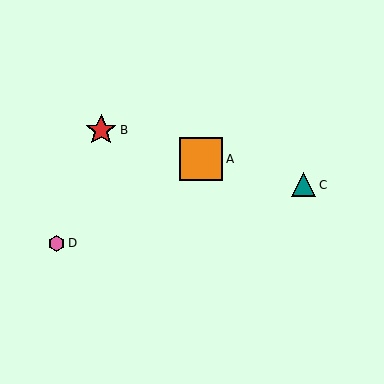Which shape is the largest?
The orange square (labeled A) is the largest.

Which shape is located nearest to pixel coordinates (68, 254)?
The pink hexagon (labeled D) at (56, 243) is nearest to that location.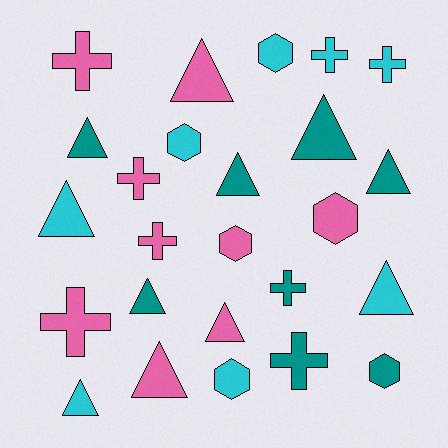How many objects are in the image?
There are 25 objects.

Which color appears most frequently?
Pink, with 9 objects.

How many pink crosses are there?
There are 4 pink crosses.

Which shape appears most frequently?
Triangle, with 11 objects.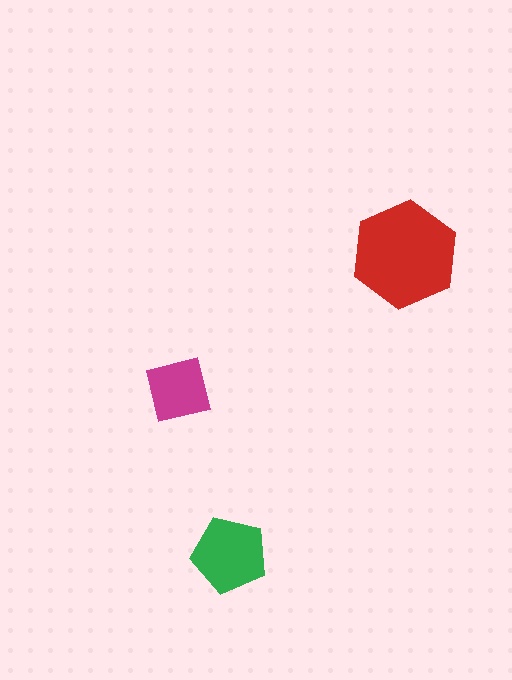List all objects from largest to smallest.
The red hexagon, the green pentagon, the magenta square.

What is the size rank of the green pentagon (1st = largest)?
2nd.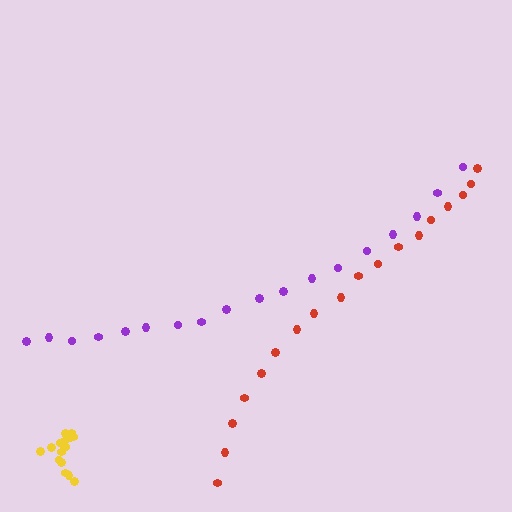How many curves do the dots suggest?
There are 3 distinct paths.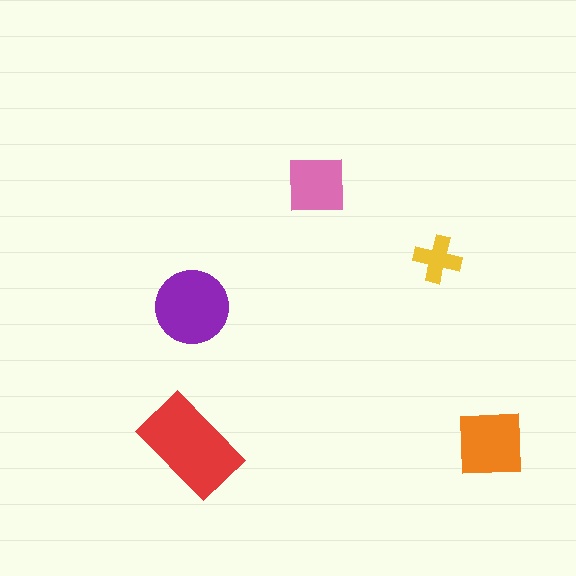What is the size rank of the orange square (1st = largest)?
3rd.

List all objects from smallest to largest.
The yellow cross, the pink square, the orange square, the purple circle, the red rectangle.